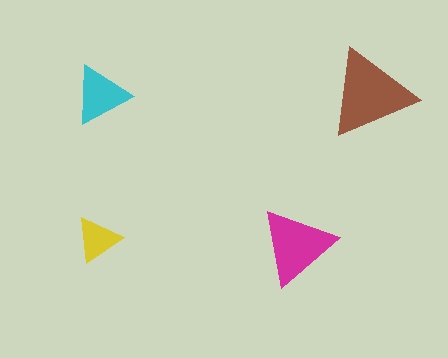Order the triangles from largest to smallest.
the brown one, the magenta one, the cyan one, the yellow one.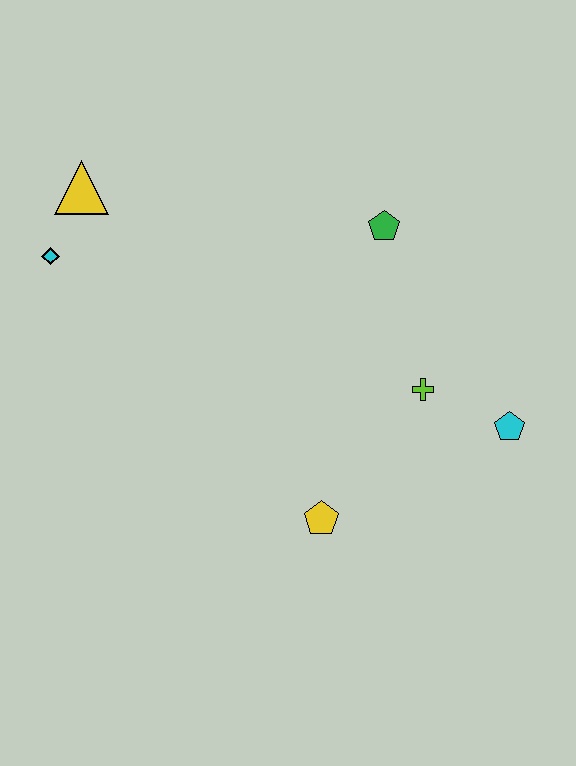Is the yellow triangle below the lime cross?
No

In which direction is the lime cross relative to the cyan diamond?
The lime cross is to the right of the cyan diamond.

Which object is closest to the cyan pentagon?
The lime cross is closest to the cyan pentagon.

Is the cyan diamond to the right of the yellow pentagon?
No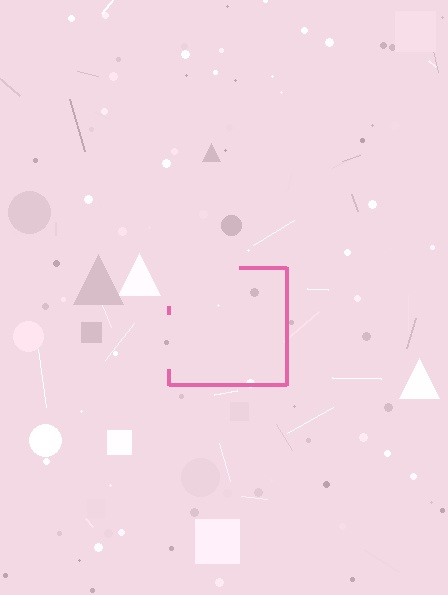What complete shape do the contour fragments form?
The contour fragments form a square.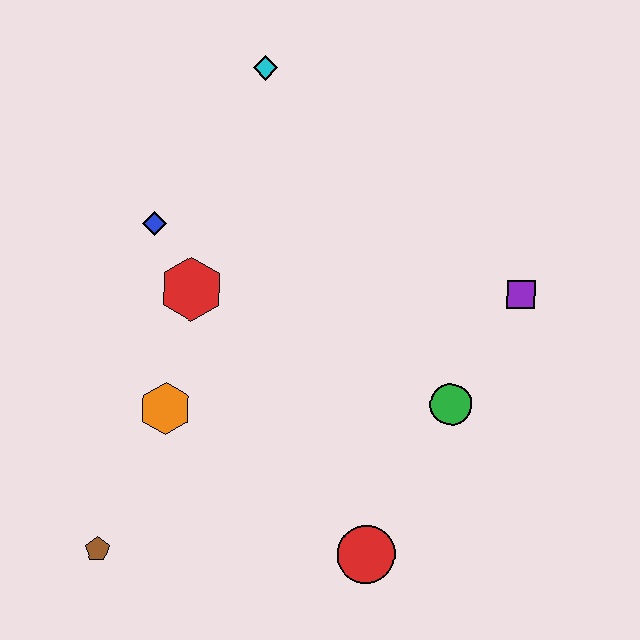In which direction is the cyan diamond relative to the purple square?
The cyan diamond is to the left of the purple square.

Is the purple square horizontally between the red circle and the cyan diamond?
No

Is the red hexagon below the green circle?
No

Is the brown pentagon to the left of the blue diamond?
Yes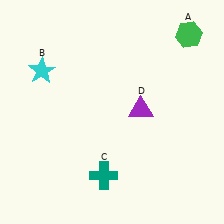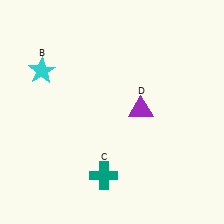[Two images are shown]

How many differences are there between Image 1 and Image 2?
There is 1 difference between the two images.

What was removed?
The green hexagon (A) was removed in Image 2.